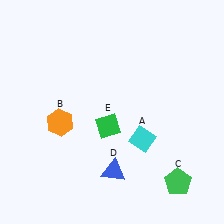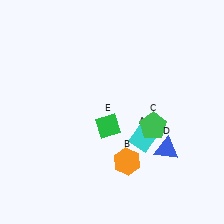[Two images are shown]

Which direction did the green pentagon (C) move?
The green pentagon (C) moved up.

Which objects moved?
The objects that moved are: the orange hexagon (B), the green pentagon (C), the blue triangle (D).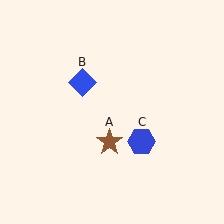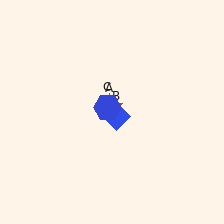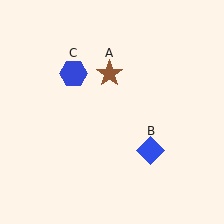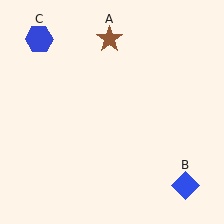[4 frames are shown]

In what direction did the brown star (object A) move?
The brown star (object A) moved up.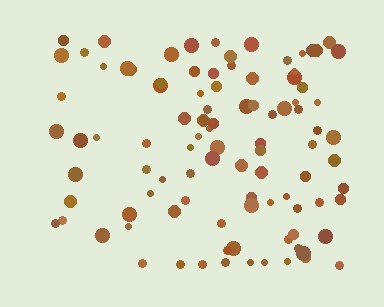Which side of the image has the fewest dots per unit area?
The left.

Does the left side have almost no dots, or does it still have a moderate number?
Still a moderate number, just noticeably fewer than the right.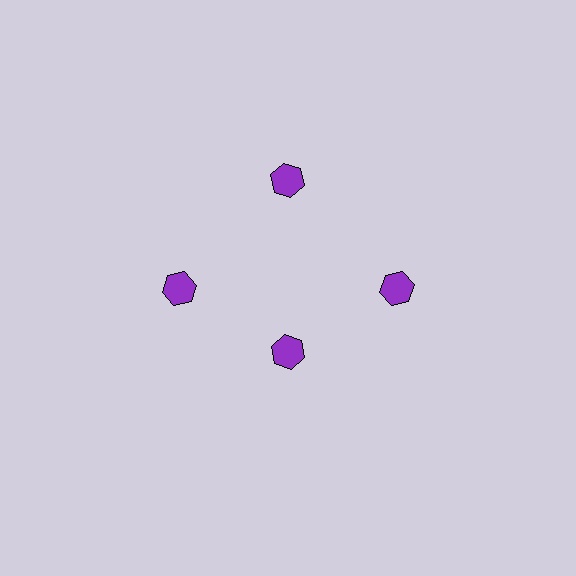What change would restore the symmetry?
The symmetry would be restored by moving it outward, back onto the ring so that all 4 hexagons sit at equal angles and equal distance from the center.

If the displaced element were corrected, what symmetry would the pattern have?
It would have 4-fold rotational symmetry — the pattern would map onto itself every 90 degrees.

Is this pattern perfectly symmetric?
No. The 4 purple hexagons are arranged in a ring, but one element near the 6 o'clock position is pulled inward toward the center, breaking the 4-fold rotational symmetry.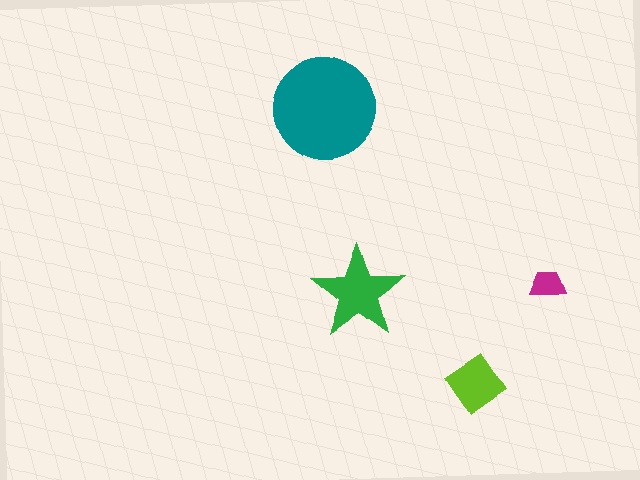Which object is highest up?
The teal circle is topmost.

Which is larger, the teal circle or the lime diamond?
The teal circle.